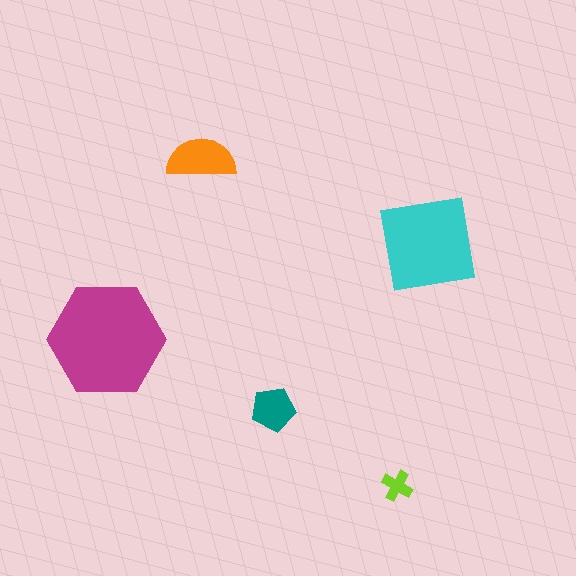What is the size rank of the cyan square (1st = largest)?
2nd.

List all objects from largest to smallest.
The magenta hexagon, the cyan square, the orange semicircle, the teal pentagon, the lime cross.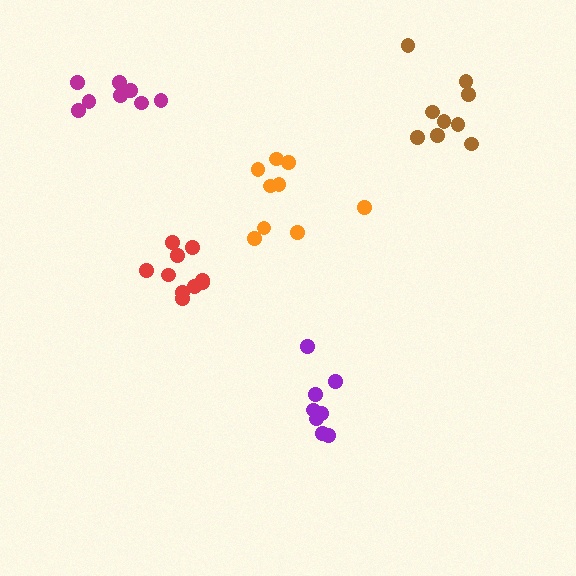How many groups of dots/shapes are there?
There are 5 groups.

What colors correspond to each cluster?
The clusters are colored: purple, magenta, red, brown, orange.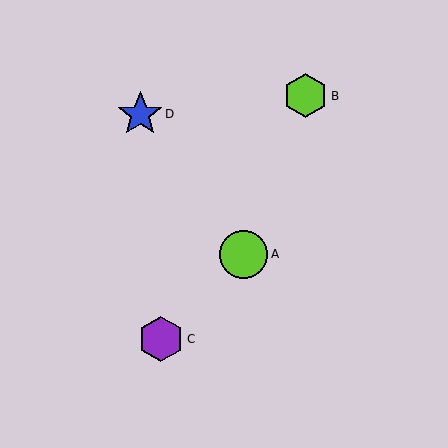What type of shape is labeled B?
Shape B is a lime hexagon.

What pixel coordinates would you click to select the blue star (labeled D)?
Click at (140, 114) to select the blue star D.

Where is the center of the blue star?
The center of the blue star is at (140, 114).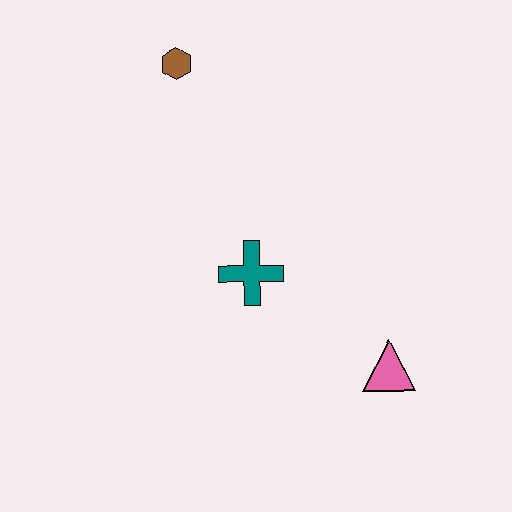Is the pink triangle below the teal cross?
Yes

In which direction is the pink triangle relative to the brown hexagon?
The pink triangle is below the brown hexagon.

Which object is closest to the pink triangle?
The teal cross is closest to the pink triangle.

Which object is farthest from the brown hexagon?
The pink triangle is farthest from the brown hexagon.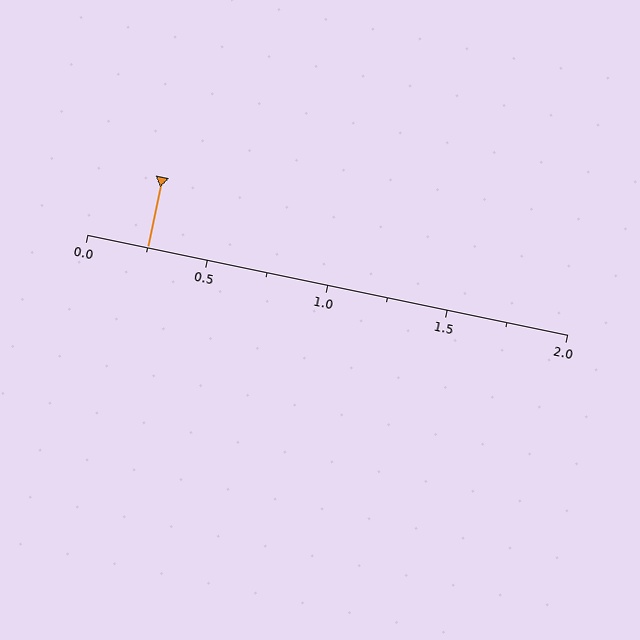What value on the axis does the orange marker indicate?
The marker indicates approximately 0.25.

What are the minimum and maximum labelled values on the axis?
The axis runs from 0.0 to 2.0.